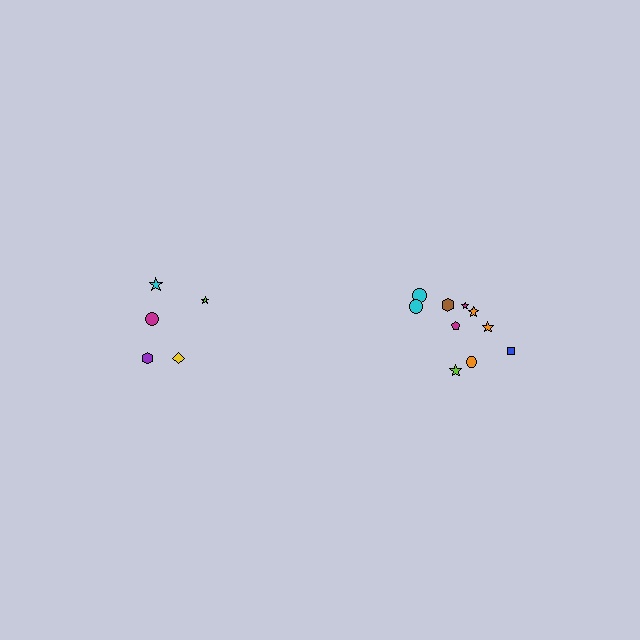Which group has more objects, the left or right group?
The right group.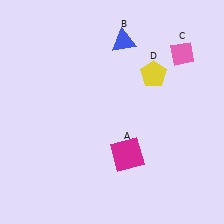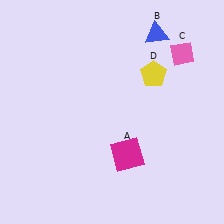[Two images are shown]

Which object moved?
The blue triangle (B) moved right.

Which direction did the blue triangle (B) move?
The blue triangle (B) moved right.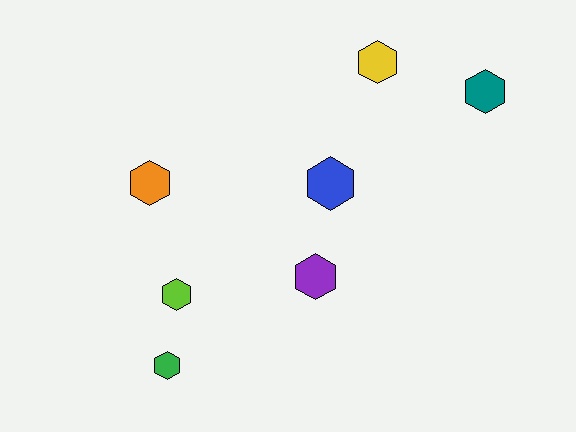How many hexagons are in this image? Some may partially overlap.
There are 7 hexagons.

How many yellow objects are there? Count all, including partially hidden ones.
There is 1 yellow object.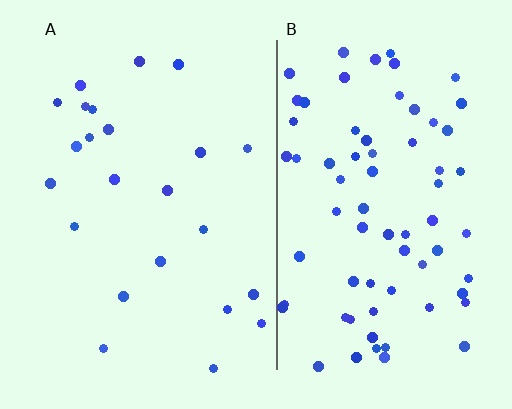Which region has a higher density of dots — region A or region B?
B (the right).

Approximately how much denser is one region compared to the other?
Approximately 3.1× — region B over region A.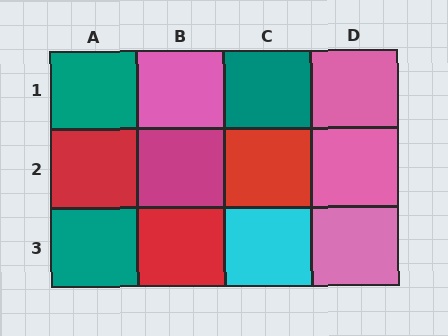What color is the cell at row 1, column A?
Teal.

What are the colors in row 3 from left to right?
Teal, red, cyan, pink.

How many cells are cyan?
1 cell is cyan.